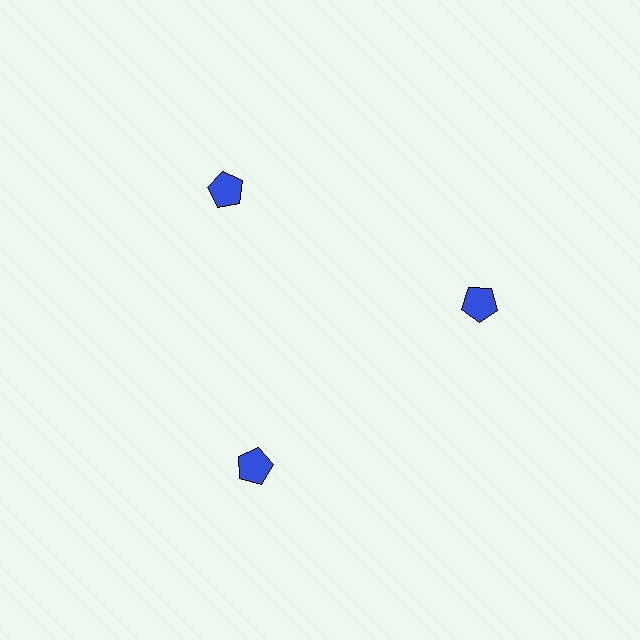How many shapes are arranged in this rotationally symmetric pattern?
There are 3 shapes, arranged in 3 groups of 1.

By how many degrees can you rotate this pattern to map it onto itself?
The pattern maps onto itself every 120 degrees of rotation.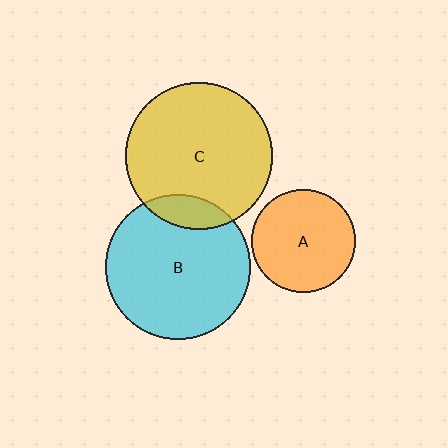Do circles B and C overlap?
Yes.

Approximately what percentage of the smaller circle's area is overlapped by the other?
Approximately 15%.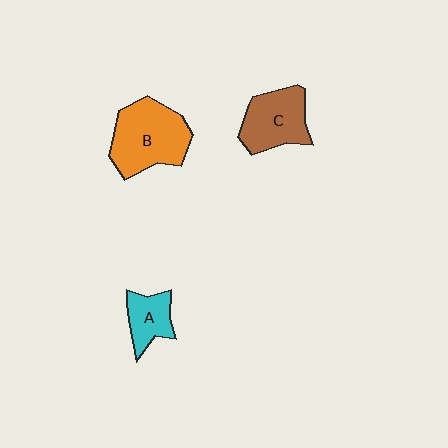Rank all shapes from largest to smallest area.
From largest to smallest: B (orange), C (brown), A (cyan).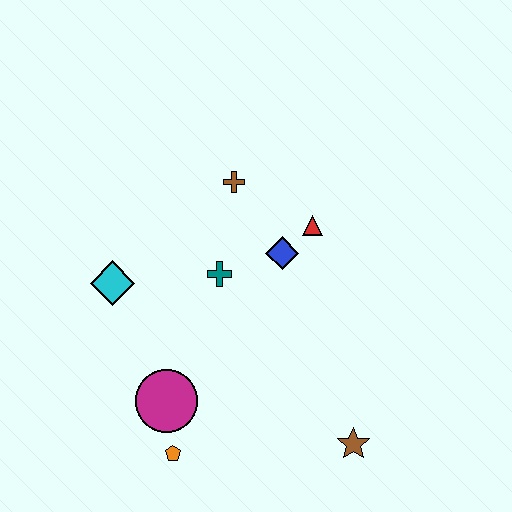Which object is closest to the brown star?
The orange pentagon is closest to the brown star.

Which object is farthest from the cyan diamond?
The brown star is farthest from the cyan diamond.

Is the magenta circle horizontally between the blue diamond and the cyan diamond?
Yes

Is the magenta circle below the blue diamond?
Yes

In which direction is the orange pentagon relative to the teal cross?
The orange pentagon is below the teal cross.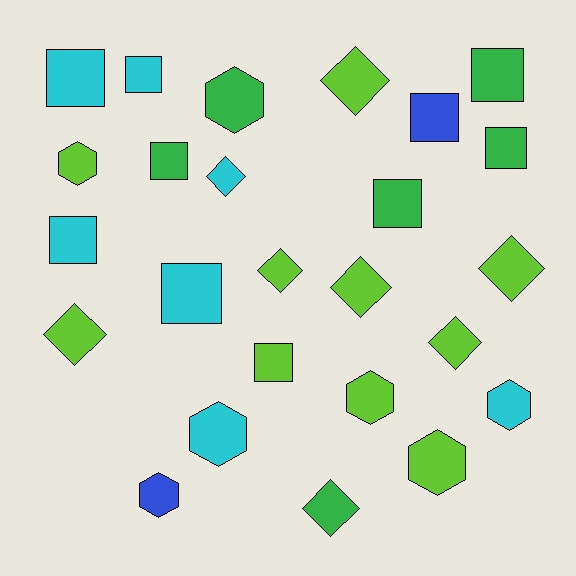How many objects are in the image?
There are 25 objects.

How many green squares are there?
There are 4 green squares.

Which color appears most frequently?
Lime, with 10 objects.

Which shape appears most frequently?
Square, with 10 objects.